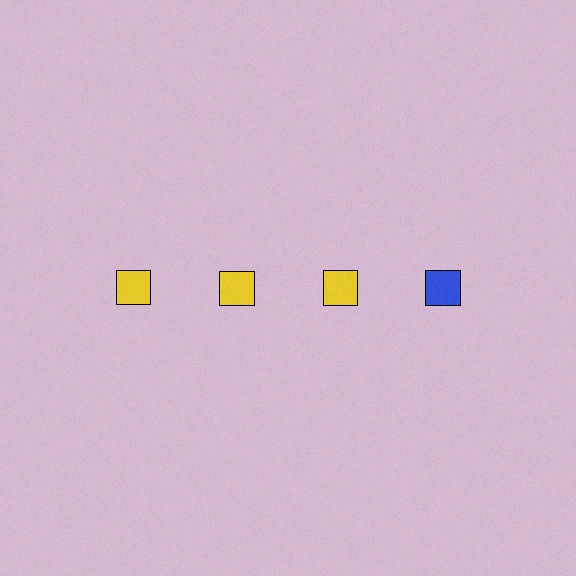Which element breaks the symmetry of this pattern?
The blue square in the top row, second from right column breaks the symmetry. All other shapes are yellow squares.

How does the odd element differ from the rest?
It has a different color: blue instead of yellow.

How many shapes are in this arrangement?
There are 4 shapes arranged in a grid pattern.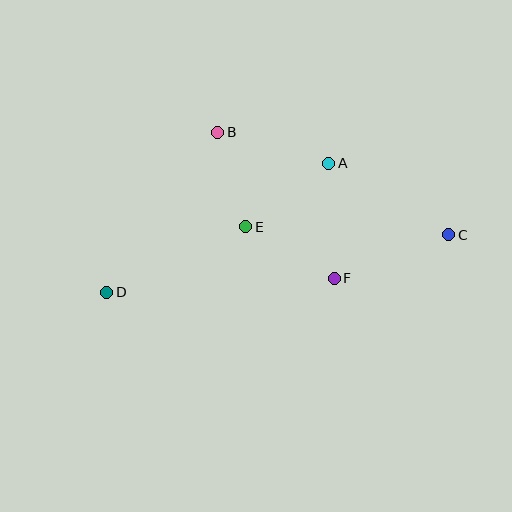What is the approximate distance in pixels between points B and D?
The distance between B and D is approximately 195 pixels.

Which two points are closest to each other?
Points B and E are closest to each other.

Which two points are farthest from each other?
Points C and D are farthest from each other.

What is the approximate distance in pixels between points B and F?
The distance between B and F is approximately 187 pixels.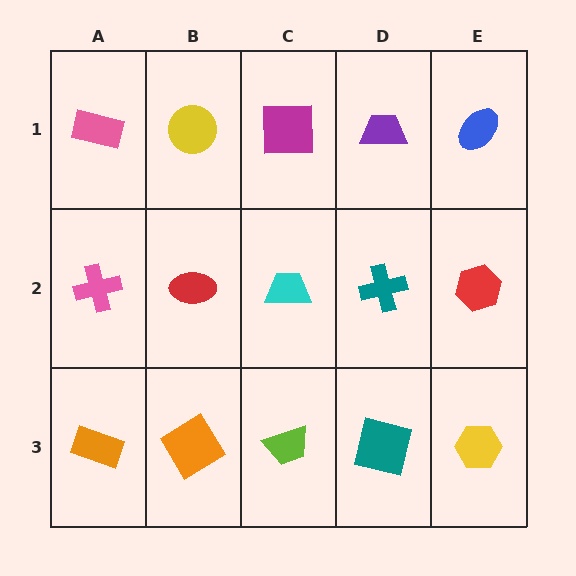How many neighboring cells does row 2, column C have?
4.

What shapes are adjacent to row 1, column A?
A pink cross (row 2, column A), a yellow circle (row 1, column B).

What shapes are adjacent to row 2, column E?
A blue ellipse (row 1, column E), a yellow hexagon (row 3, column E), a teal cross (row 2, column D).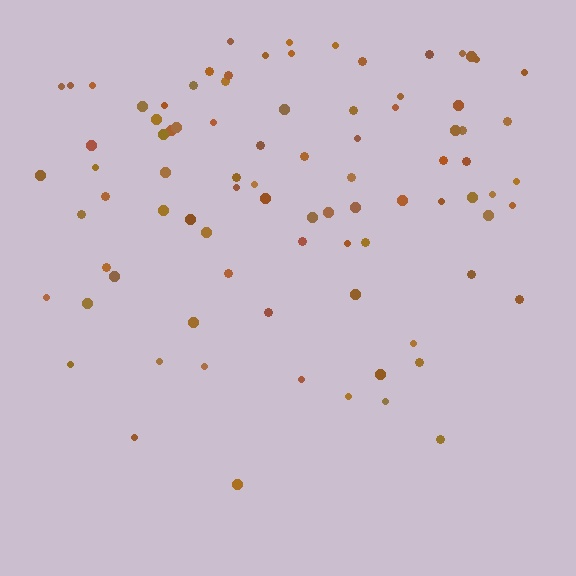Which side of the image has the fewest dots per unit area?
The bottom.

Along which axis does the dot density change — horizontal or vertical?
Vertical.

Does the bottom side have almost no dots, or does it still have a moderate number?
Still a moderate number, just noticeably fewer than the top.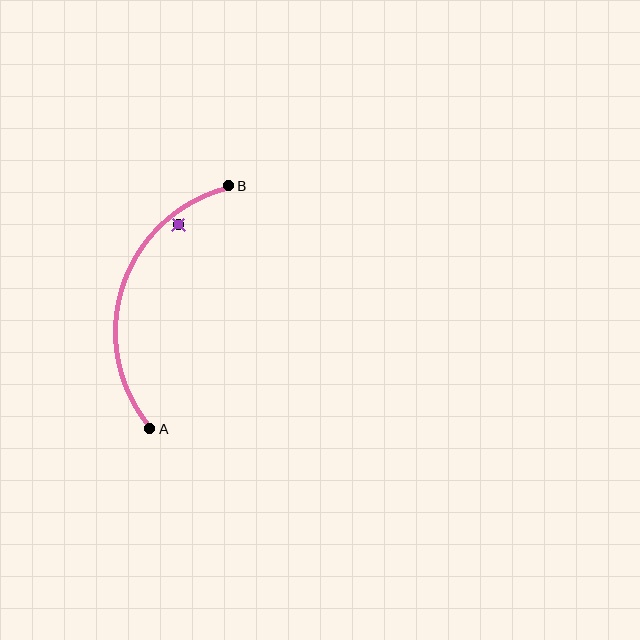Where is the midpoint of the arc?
The arc midpoint is the point on the curve farthest from the straight line joining A and B. It sits to the left of that line.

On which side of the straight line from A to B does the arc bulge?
The arc bulges to the left of the straight line connecting A and B.